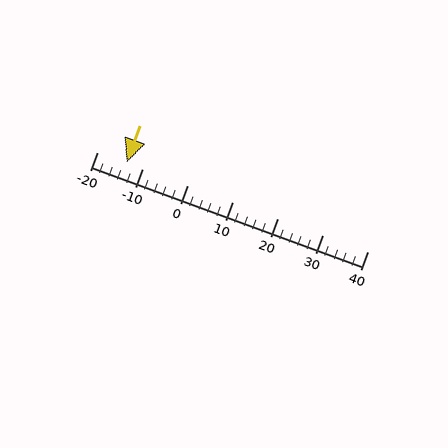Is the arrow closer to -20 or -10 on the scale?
The arrow is closer to -10.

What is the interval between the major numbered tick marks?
The major tick marks are spaced 10 units apart.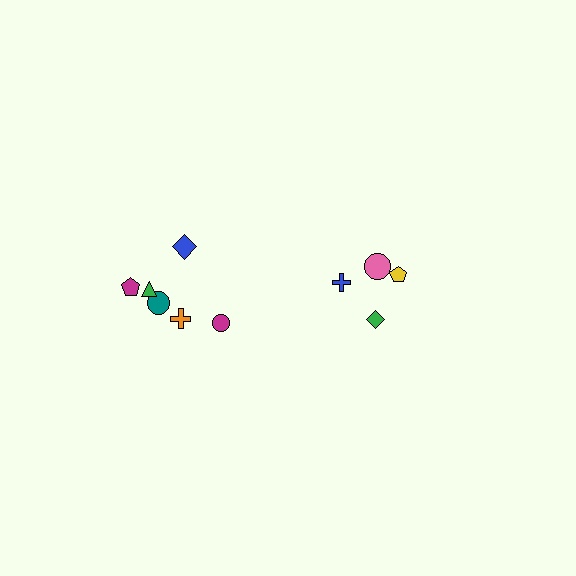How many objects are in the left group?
There are 6 objects.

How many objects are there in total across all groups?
There are 10 objects.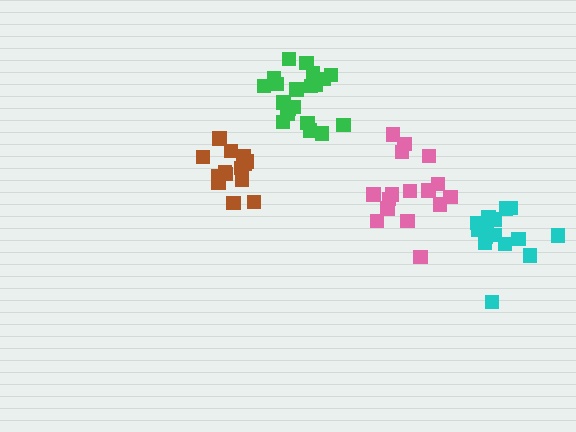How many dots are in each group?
Group 1: 17 dots, Group 2: 15 dots, Group 3: 14 dots, Group 4: 20 dots (66 total).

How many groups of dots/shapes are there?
There are 4 groups.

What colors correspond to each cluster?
The clusters are colored: pink, cyan, brown, green.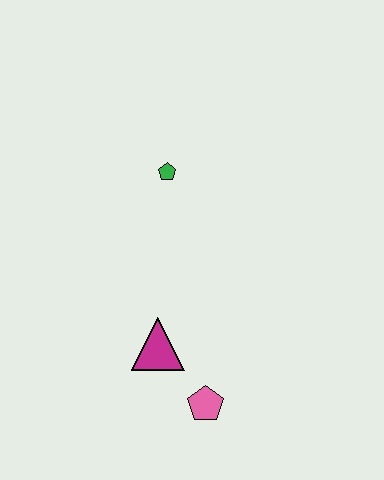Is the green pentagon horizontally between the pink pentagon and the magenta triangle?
Yes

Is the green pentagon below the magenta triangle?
No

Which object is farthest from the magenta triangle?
The green pentagon is farthest from the magenta triangle.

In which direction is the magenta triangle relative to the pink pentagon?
The magenta triangle is above the pink pentagon.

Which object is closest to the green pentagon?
The magenta triangle is closest to the green pentagon.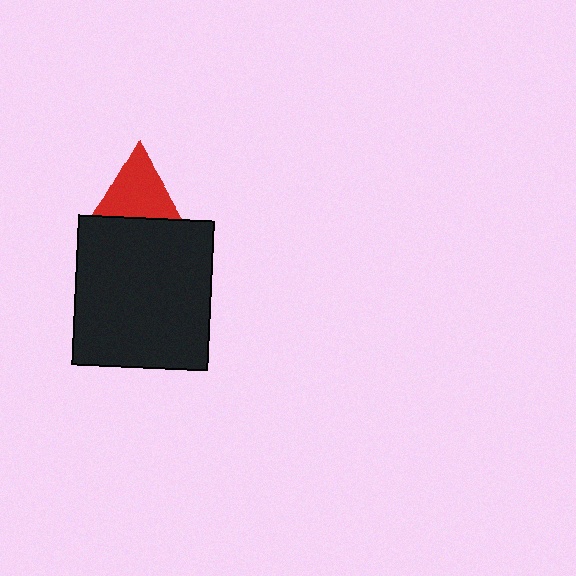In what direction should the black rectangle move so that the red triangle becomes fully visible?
The black rectangle should move down. That is the shortest direction to clear the overlap and leave the red triangle fully visible.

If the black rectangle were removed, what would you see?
You would see the complete red triangle.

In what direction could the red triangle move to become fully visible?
The red triangle could move up. That would shift it out from behind the black rectangle entirely.